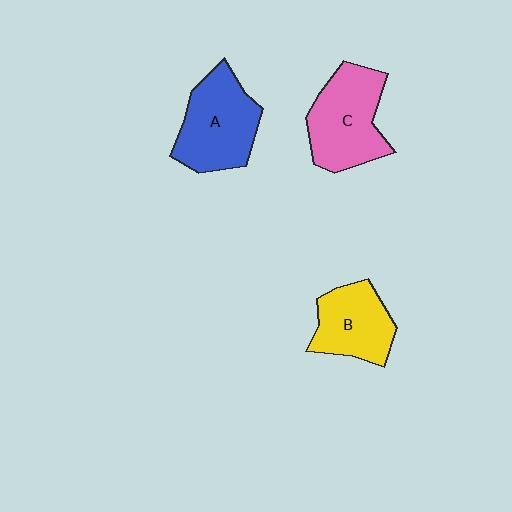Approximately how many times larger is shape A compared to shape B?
Approximately 1.3 times.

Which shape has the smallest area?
Shape B (yellow).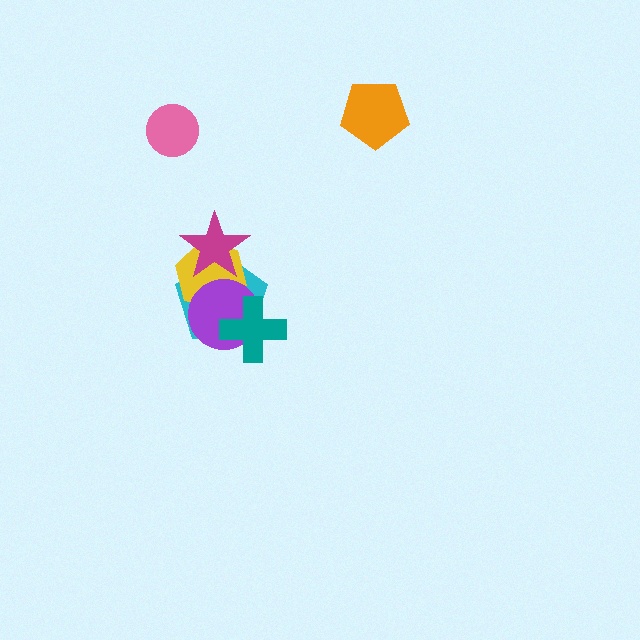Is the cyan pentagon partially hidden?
Yes, it is partially covered by another shape.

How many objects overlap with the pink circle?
0 objects overlap with the pink circle.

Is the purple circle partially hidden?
Yes, it is partially covered by another shape.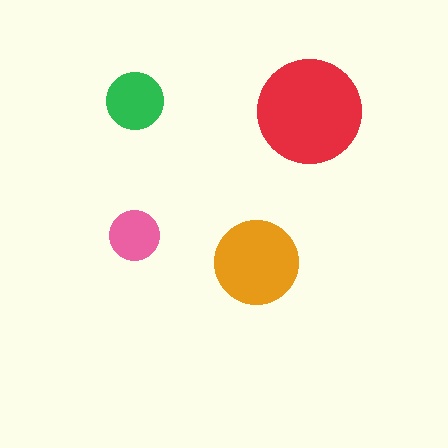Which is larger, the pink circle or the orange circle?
The orange one.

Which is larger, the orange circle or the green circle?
The orange one.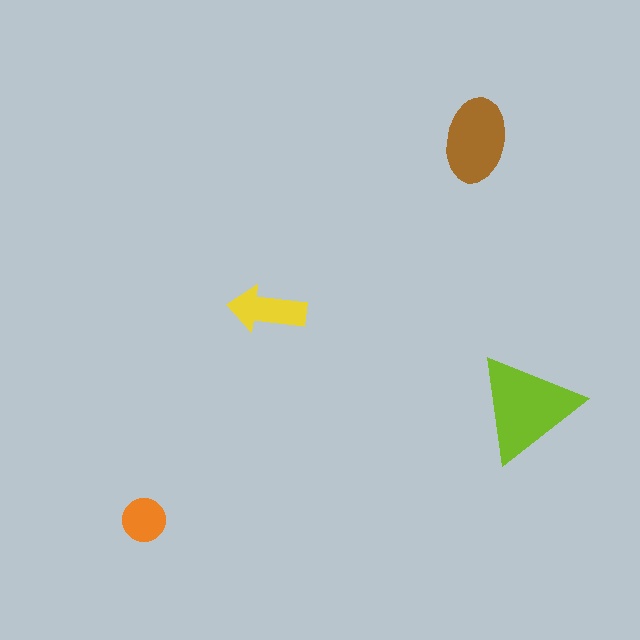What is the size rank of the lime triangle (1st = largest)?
1st.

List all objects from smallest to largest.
The orange circle, the yellow arrow, the brown ellipse, the lime triangle.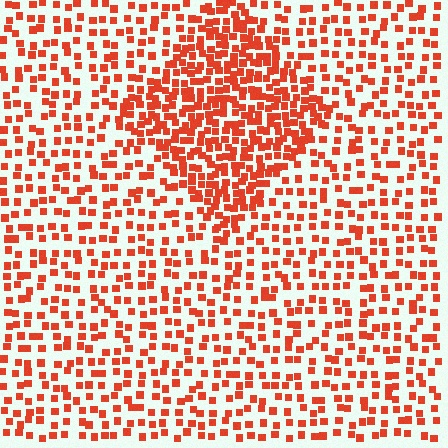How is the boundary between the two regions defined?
The boundary is defined by a change in element density (approximately 2.1x ratio). All elements are the same color, size, and shape.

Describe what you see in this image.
The image contains small red elements arranged at two different densities. A diamond-shaped region is visible where the elements are more densely packed than the surrounding area.